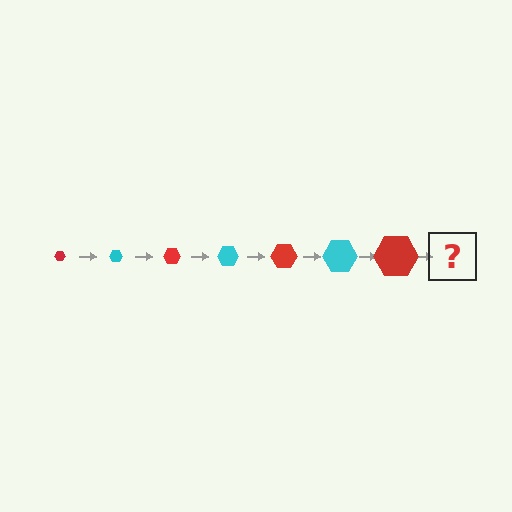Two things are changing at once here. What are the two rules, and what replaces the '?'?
The two rules are that the hexagon grows larger each step and the color cycles through red and cyan. The '?' should be a cyan hexagon, larger than the previous one.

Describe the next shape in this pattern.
It should be a cyan hexagon, larger than the previous one.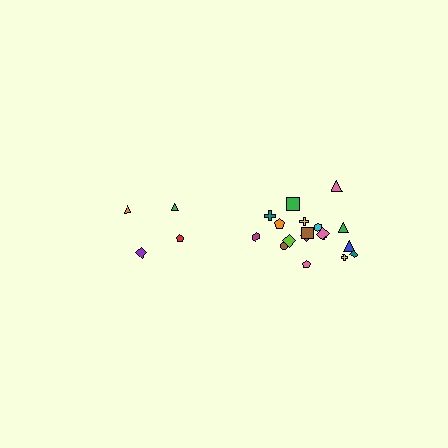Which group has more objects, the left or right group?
The right group.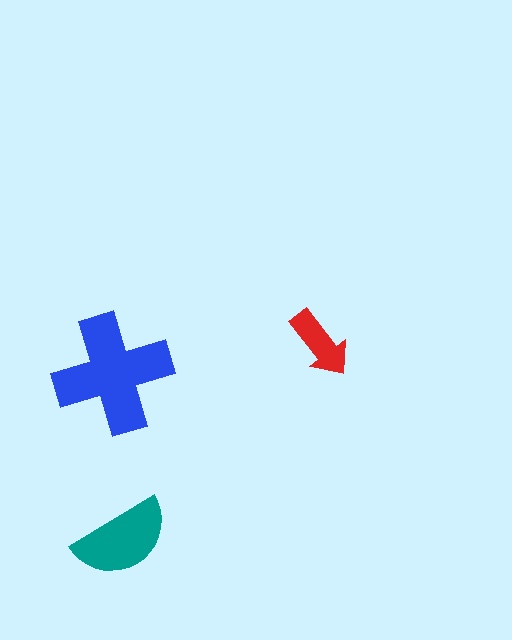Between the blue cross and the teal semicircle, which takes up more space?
The blue cross.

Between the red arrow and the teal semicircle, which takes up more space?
The teal semicircle.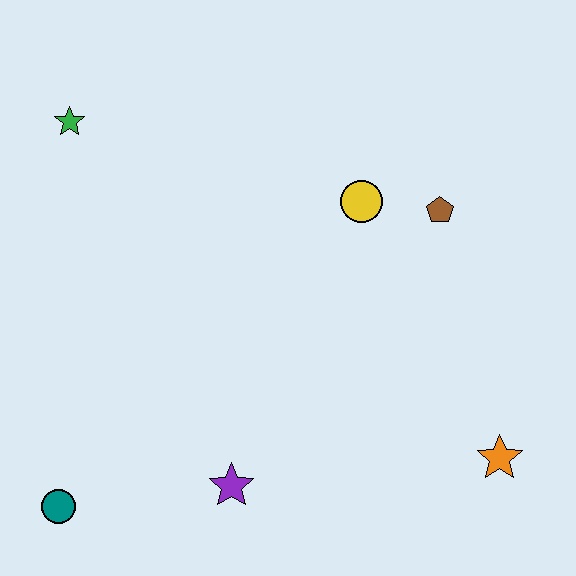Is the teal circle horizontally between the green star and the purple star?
No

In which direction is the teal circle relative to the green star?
The teal circle is below the green star.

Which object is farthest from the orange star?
The green star is farthest from the orange star.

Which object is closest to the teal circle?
The purple star is closest to the teal circle.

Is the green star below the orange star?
No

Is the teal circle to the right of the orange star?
No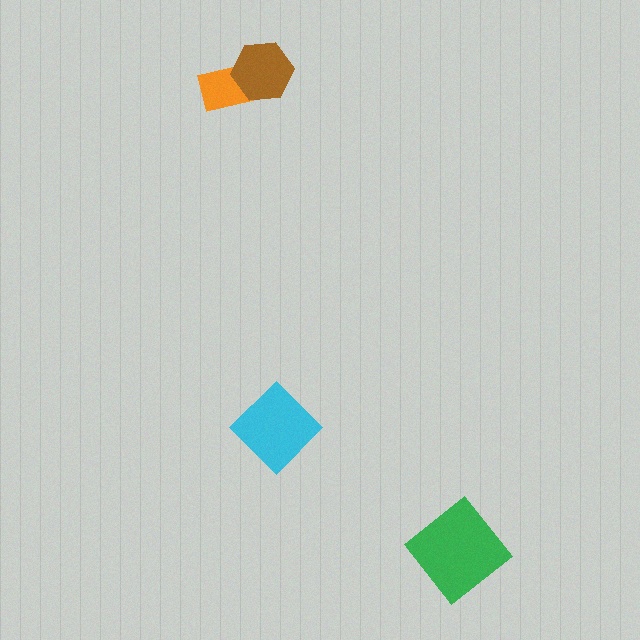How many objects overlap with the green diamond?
0 objects overlap with the green diamond.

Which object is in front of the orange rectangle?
The brown hexagon is in front of the orange rectangle.